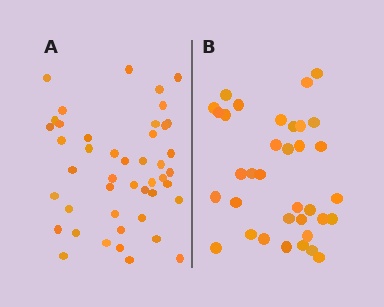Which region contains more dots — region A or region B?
Region A (the left region) has more dots.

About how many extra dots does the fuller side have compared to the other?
Region A has roughly 10 or so more dots than region B.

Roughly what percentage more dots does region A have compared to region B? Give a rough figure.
About 30% more.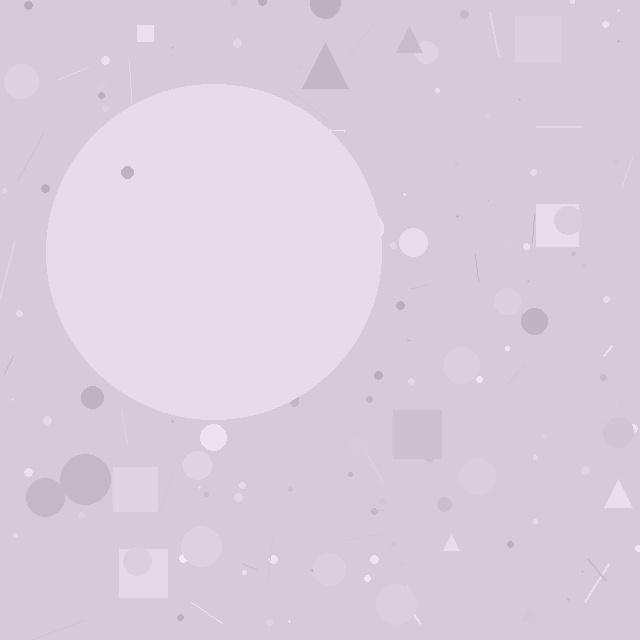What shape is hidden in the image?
A circle is hidden in the image.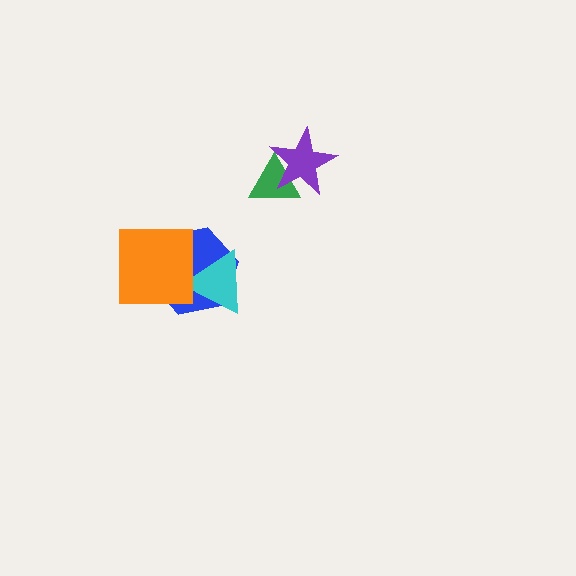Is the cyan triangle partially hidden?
Yes, it is partially covered by another shape.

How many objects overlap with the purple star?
1 object overlaps with the purple star.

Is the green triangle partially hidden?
Yes, it is partially covered by another shape.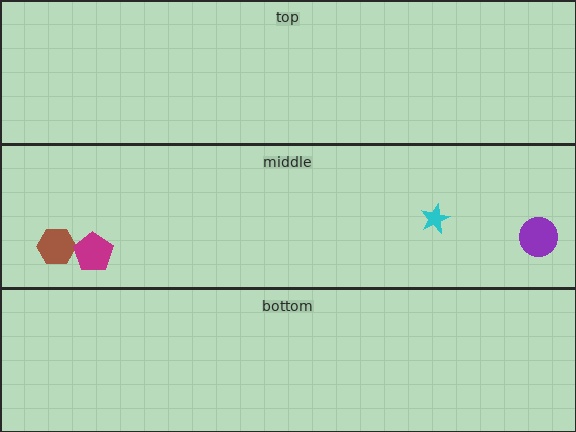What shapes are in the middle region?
The cyan star, the purple circle, the brown hexagon, the magenta pentagon.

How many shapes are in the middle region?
4.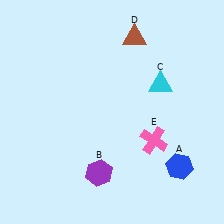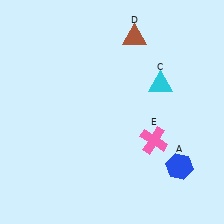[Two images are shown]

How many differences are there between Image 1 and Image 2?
There is 1 difference between the two images.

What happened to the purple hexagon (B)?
The purple hexagon (B) was removed in Image 2. It was in the bottom-left area of Image 1.